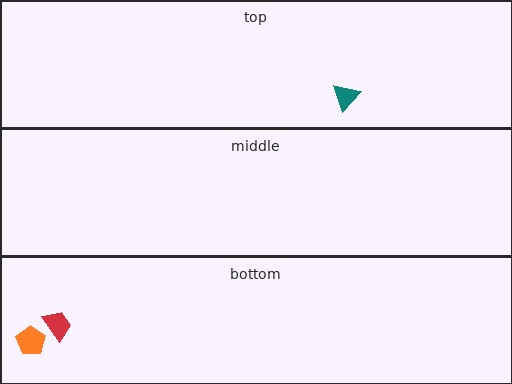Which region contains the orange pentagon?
The bottom region.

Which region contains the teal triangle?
The top region.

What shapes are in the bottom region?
The orange pentagon, the red trapezoid.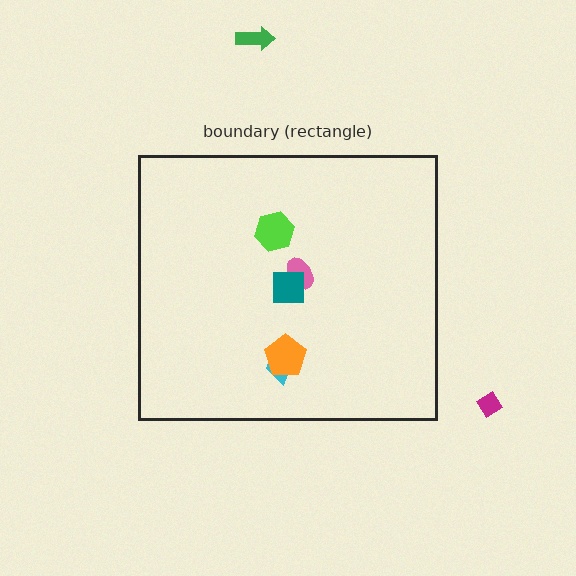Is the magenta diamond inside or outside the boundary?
Outside.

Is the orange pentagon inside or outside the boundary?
Inside.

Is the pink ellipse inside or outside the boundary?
Inside.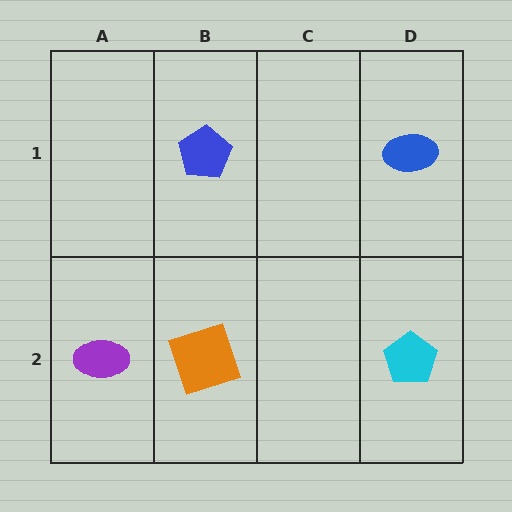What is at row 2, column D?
A cyan pentagon.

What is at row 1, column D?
A blue ellipse.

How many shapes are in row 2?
3 shapes.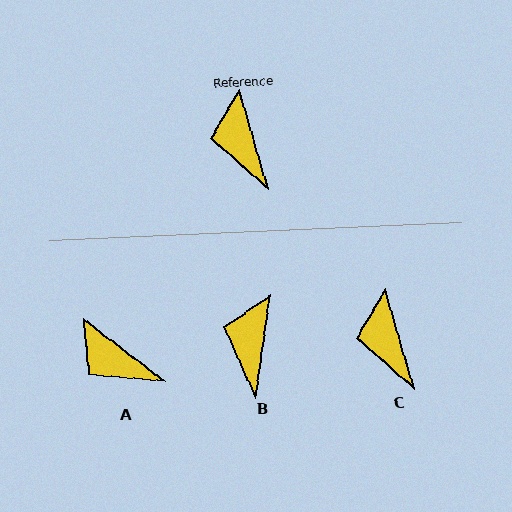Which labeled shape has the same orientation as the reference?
C.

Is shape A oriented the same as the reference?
No, it is off by about 37 degrees.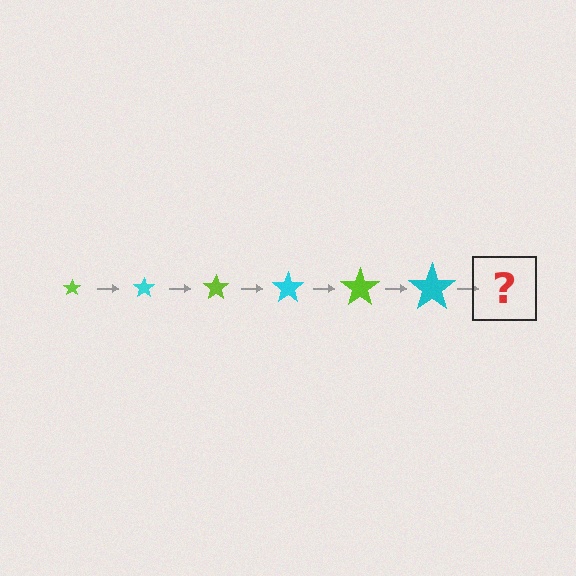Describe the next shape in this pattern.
It should be a lime star, larger than the previous one.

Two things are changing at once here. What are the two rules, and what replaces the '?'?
The two rules are that the star grows larger each step and the color cycles through lime and cyan. The '?' should be a lime star, larger than the previous one.